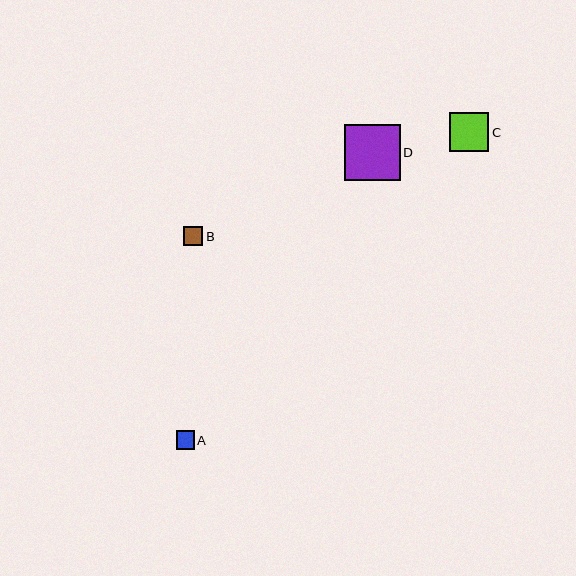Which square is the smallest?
Square A is the smallest with a size of approximately 18 pixels.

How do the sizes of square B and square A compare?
Square B and square A are approximately the same size.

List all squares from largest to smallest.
From largest to smallest: D, C, B, A.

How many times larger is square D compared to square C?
Square D is approximately 1.4 times the size of square C.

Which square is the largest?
Square D is the largest with a size of approximately 56 pixels.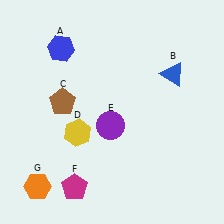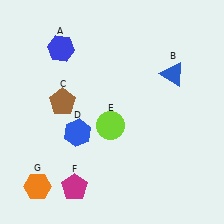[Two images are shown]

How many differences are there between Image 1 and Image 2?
There are 2 differences between the two images.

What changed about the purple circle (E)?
In Image 1, E is purple. In Image 2, it changed to lime.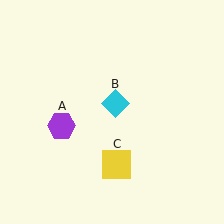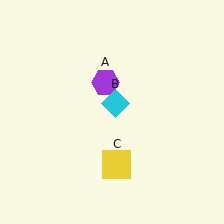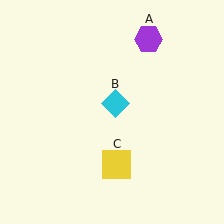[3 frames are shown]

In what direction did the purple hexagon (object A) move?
The purple hexagon (object A) moved up and to the right.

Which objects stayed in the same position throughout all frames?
Cyan diamond (object B) and yellow square (object C) remained stationary.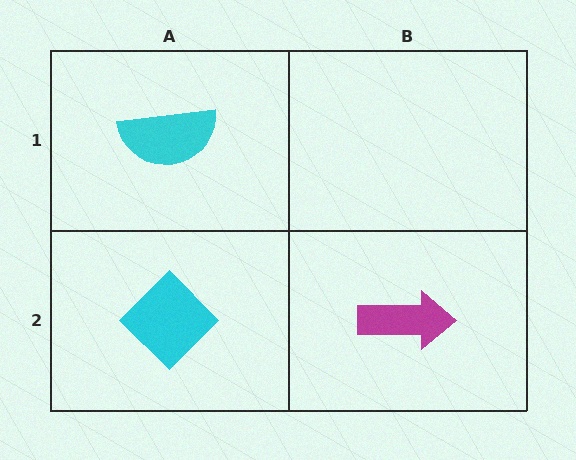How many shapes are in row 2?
2 shapes.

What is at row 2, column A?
A cyan diamond.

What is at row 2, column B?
A magenta arrow.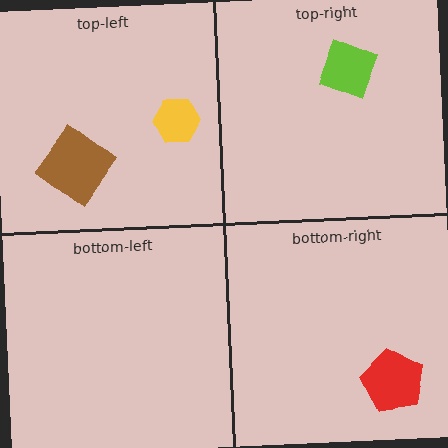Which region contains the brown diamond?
The top-left region.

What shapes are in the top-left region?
The yellow hexagon, the brown diamond.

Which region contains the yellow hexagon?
The top-left region.